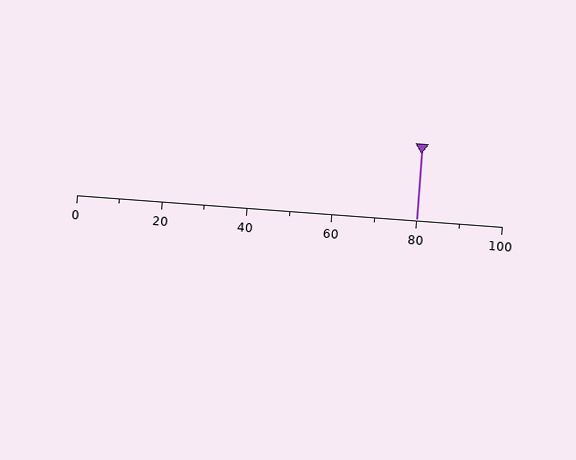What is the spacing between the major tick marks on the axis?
The major ticks are spaced 20 apart.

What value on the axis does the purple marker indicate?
The marker indicates approximately 80.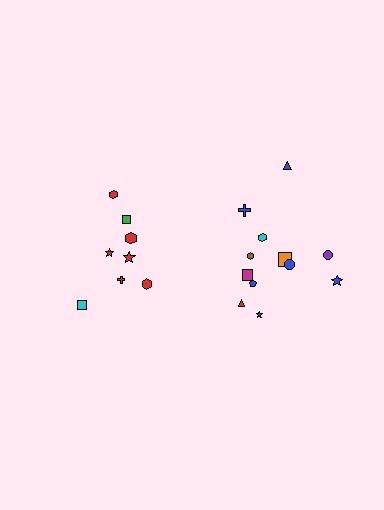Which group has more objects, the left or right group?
The right group.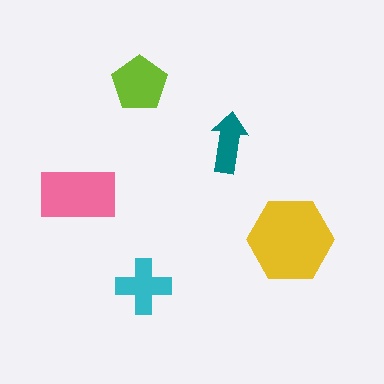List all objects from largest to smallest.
The yellow hexagon, the pink rectangle, the lime pentagon, the cyan cross, the teal arrow.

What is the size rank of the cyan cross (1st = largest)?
4th.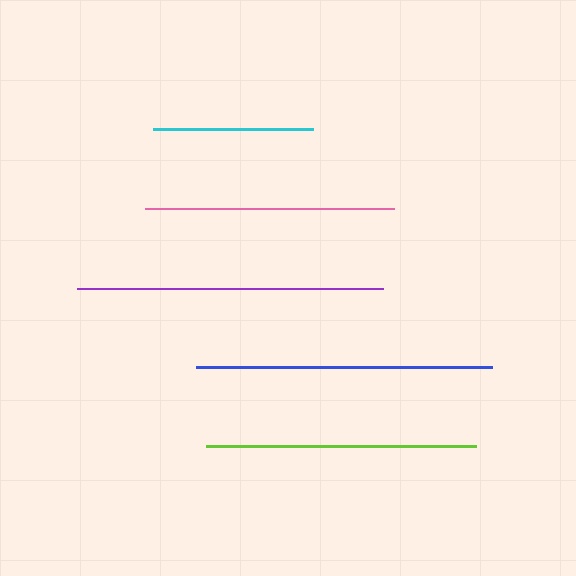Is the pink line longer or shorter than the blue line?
The blue line is longer than the pink line.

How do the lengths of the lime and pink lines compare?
The lime and pink lines are approximately the same length.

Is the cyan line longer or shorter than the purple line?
The purple line is longer than the cyan line.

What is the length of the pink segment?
The pink segment is approximately 248 pixels long.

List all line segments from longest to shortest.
From longest to shortest: purple, blue, lime, pink, cyan.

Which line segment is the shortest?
The cyan line is the shortest at approximately 160 pixels.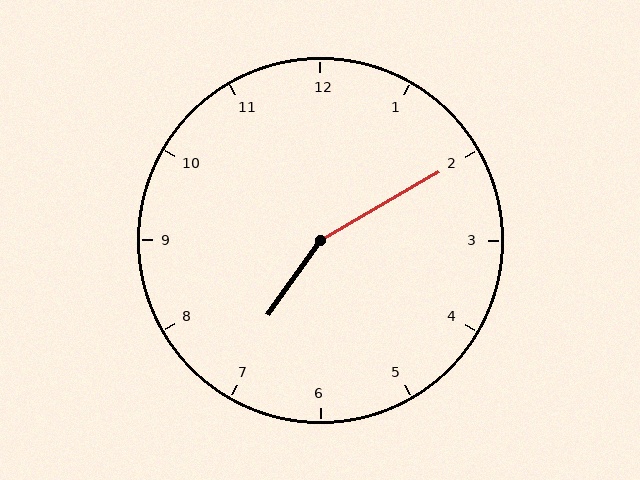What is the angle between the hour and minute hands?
Approximately 155 degrees.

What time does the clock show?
7:10.